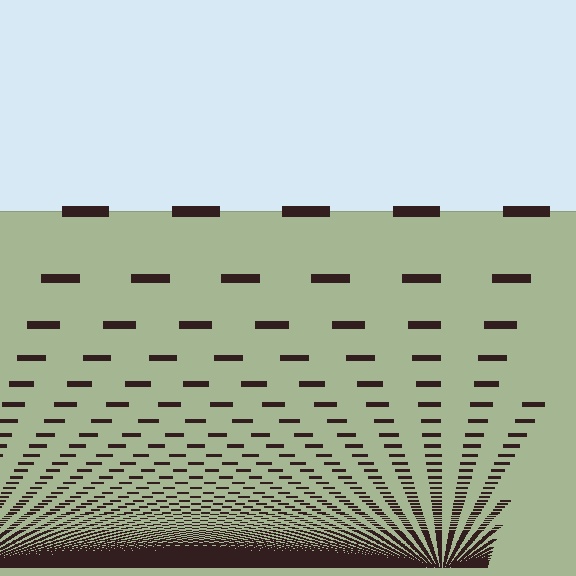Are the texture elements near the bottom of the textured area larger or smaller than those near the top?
Smaller. The gradient is inverted — elements near the bottom are smaller and denser.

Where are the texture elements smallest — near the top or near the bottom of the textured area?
Near the bottom.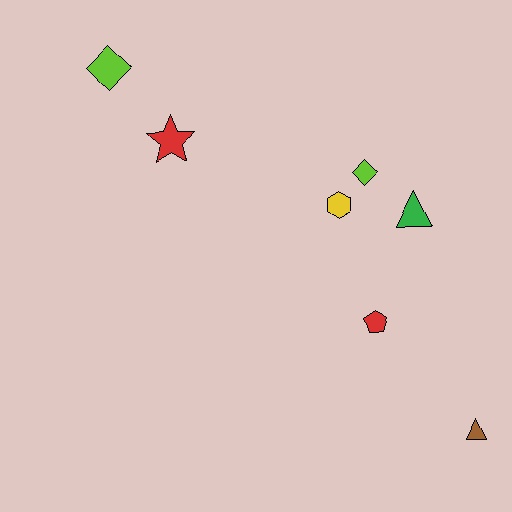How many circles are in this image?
There are no circles.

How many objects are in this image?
There are 7 objects.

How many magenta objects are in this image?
There are no magenta objects.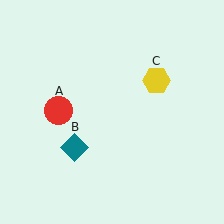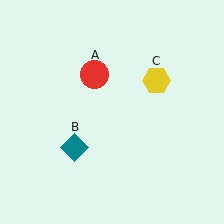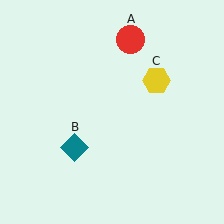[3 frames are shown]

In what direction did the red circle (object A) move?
The red circle (object A) moved up and to the right.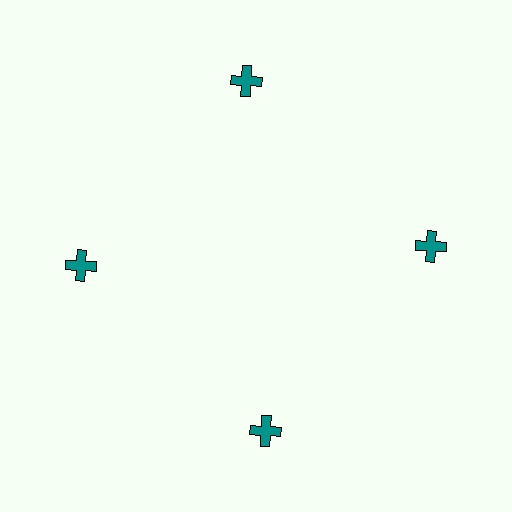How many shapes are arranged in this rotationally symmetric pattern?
There are 4 shapes, arranged in 4 groups of 1.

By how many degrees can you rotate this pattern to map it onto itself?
The pattern maps onto itself every 90 degrees of rotation.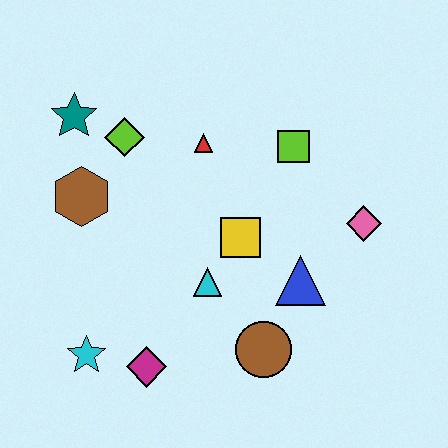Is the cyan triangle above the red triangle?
No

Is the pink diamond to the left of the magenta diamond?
No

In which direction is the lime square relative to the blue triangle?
The lime square is above the blue triangle.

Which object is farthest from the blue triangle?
The teal star is farthest from the blue triangle.